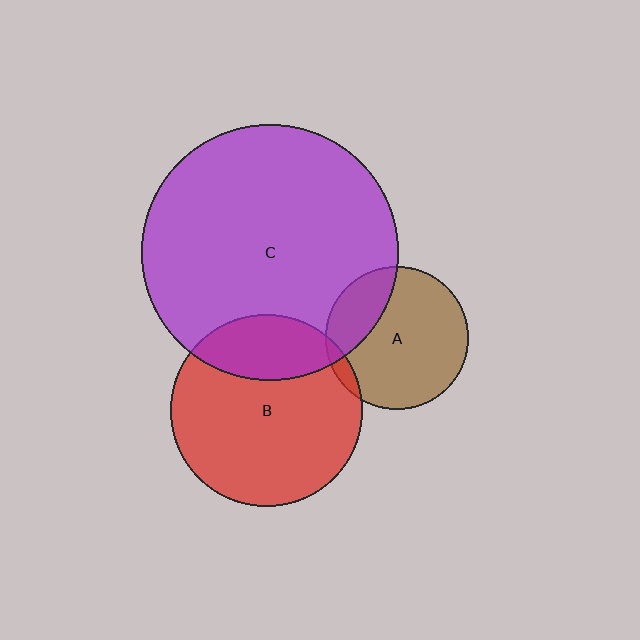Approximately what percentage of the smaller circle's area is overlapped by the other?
Approximately 25%.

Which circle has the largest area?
Circle C (purple).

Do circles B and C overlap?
Yes.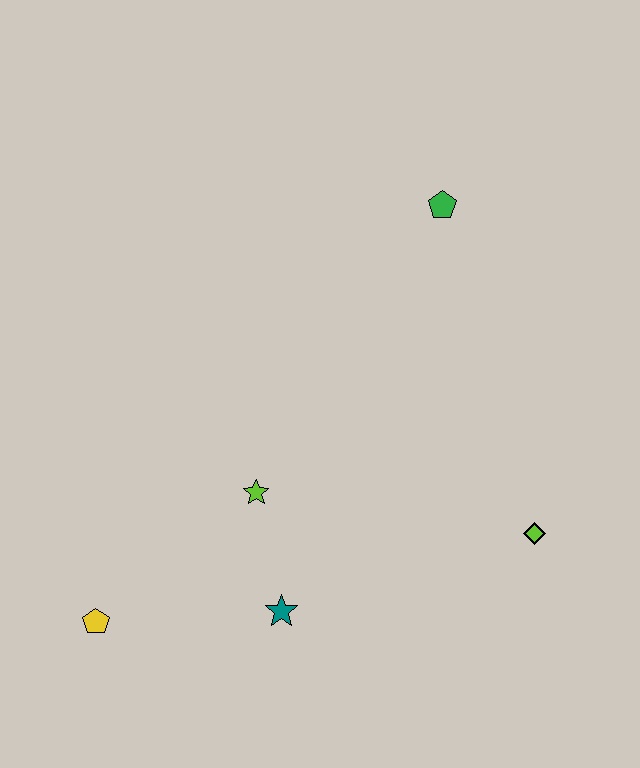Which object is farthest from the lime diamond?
The yellow pentagon is farthest from the lime diamond.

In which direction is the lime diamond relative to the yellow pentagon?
The lime diamond is to the right of the yellow pentagon.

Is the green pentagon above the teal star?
Yes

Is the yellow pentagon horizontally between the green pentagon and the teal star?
No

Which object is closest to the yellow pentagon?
The teal star is closest to the yellow pentagon.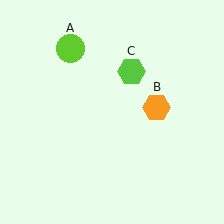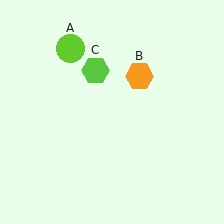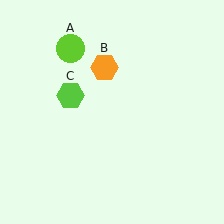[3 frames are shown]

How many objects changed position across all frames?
2 objects changed position: orange hexagon (object B), lime hexagon (object C).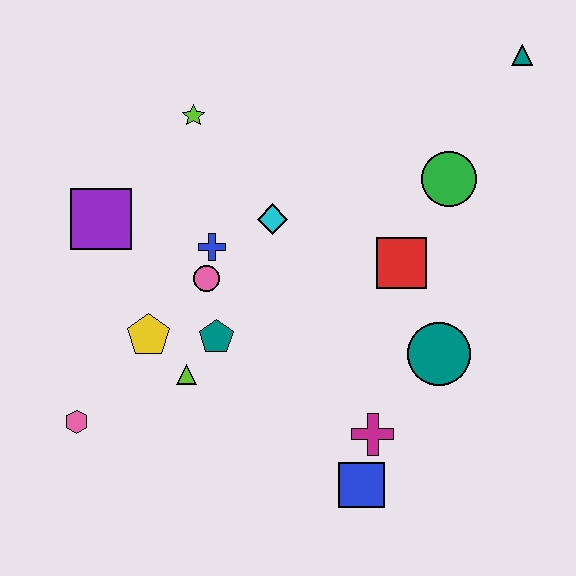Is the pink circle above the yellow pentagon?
Yes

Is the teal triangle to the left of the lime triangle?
No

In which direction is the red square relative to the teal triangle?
The red square is below the teal triangle.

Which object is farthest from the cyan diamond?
The teal triangle is farthest from the cyan diamond.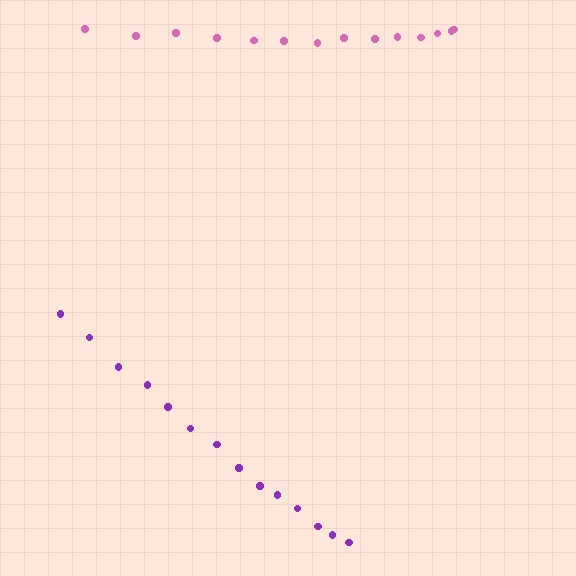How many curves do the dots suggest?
There are 2 distinct paths.